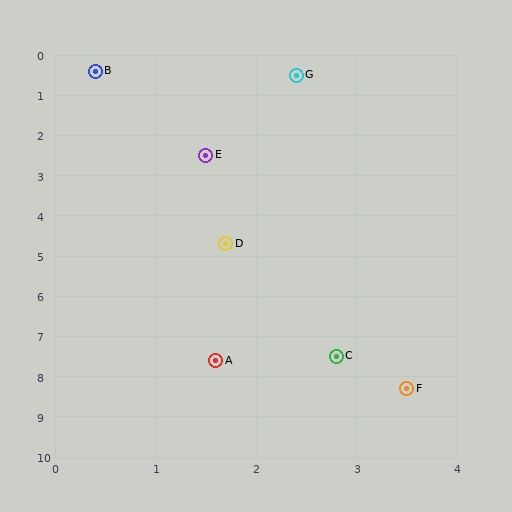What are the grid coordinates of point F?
Point F is at approximately (3.5, 8.3).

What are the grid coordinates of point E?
Point E is at approximately (1.5, 2.5).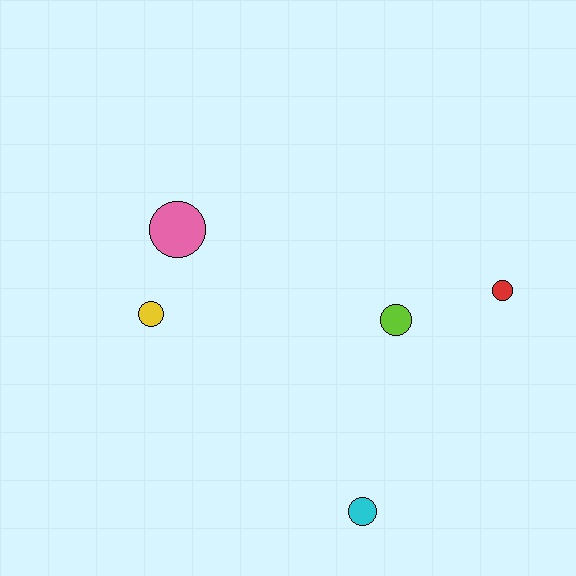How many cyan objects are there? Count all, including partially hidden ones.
There is 1 cyan object.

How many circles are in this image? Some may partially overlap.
There are 5 circles.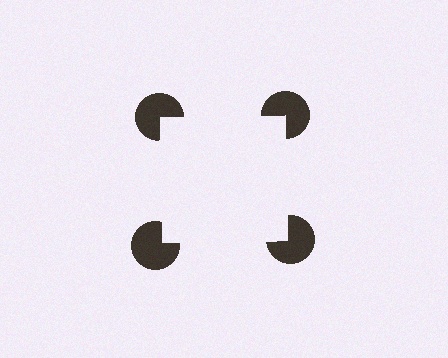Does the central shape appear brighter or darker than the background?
It typically appears slightly brighter than the background, even though no actual brightness change is drawn.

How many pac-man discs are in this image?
There are 4 — one at each vertex of the illusory square.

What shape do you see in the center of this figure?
An illusory square — its edges are inferred from the aligned wedge cuts in the pac-man discs, not physically drawn.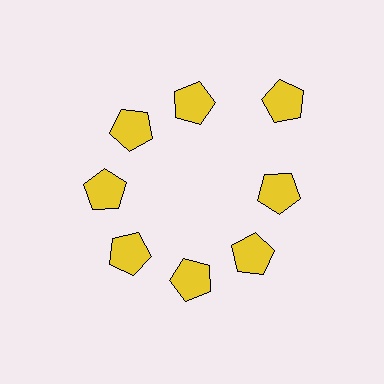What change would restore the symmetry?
The symmetry would be restored by moving it inward, back onto the ring so that all 8 pentagons sit at equal angles and equal distance from the center.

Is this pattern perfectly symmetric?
No. The 8 yellow pentagons are arranged in a ring, but one element near the 2 o'clock position is pushed outward from the center, breaking the 8-fold rotational symmetry.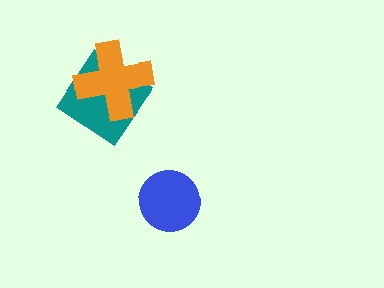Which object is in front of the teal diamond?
The orange cross is in front of the teal diamond.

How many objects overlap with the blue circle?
0 objects overlap with the blue circle.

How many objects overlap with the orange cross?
1 object overlaps with the orange cross.